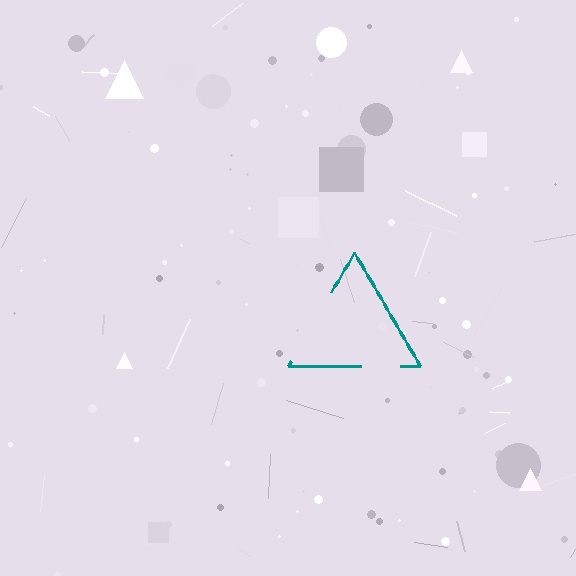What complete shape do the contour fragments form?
The contour fragments form a triangle.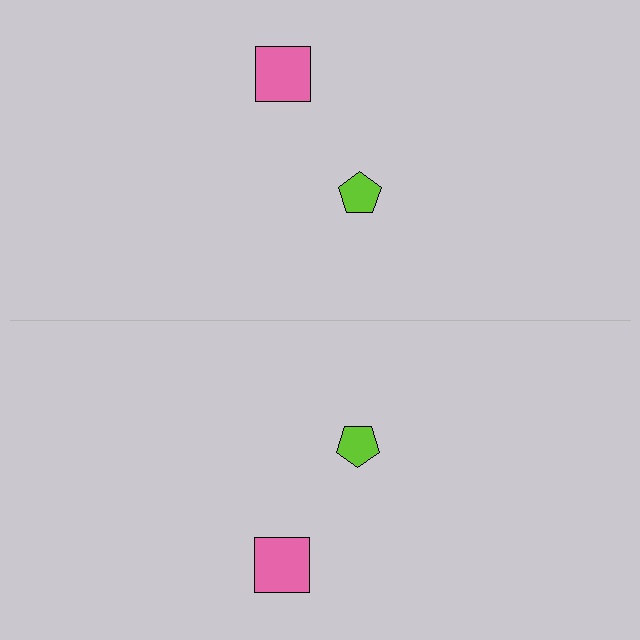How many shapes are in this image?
There are 4 shapes in this image.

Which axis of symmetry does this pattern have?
The pattern has a horizontal axis of symmetry running through the center of the image.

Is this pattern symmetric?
Yes, this pattern has bilateral (reflection) symmetry.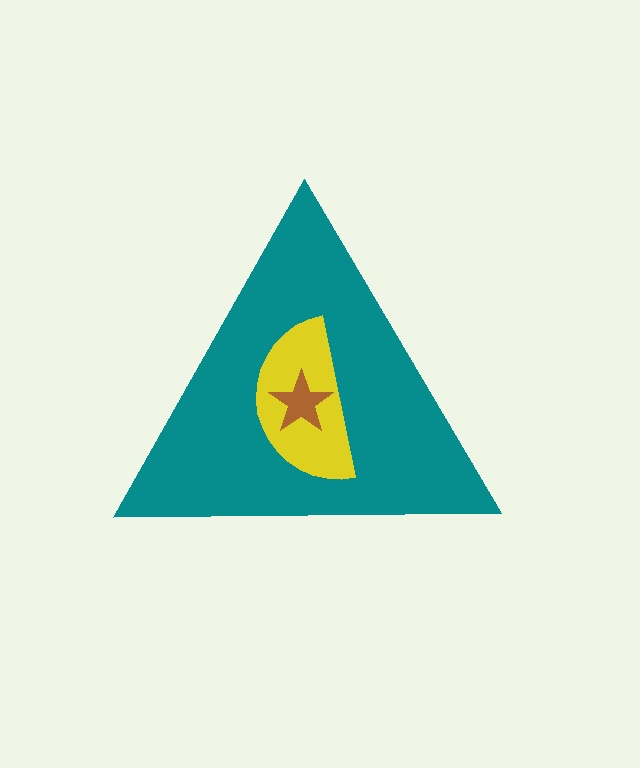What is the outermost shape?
The teal triangle.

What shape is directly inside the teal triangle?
The yellow semicircle.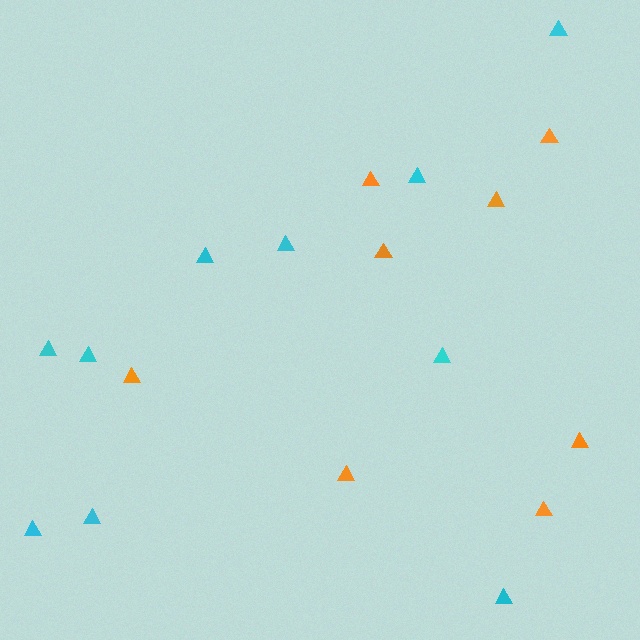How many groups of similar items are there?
There are 2 groups: one group of cyan triangles (10) and one group of orange triangles (8).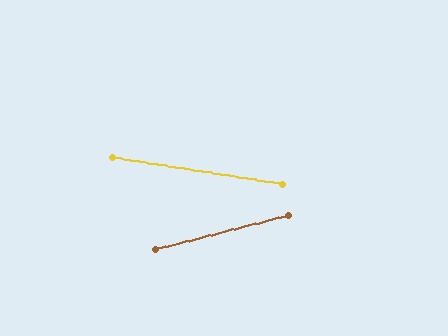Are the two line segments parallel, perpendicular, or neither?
Neither parallel nor perpendicular — they differ by about 24°.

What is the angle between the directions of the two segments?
Approximately 24 degrees.